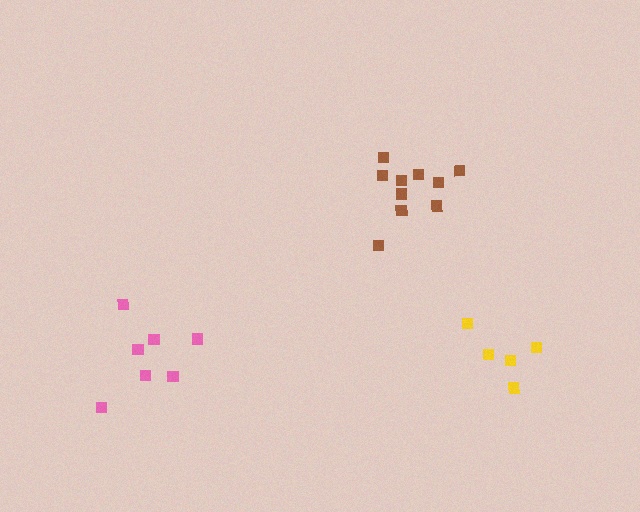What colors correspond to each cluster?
The clusters are colored: brown, yellow, pink.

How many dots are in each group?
Group 1: 10 dots, Group 2: 5 dots, Group 3: 7 dots (22 total).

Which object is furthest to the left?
The pink cluster is leftmost.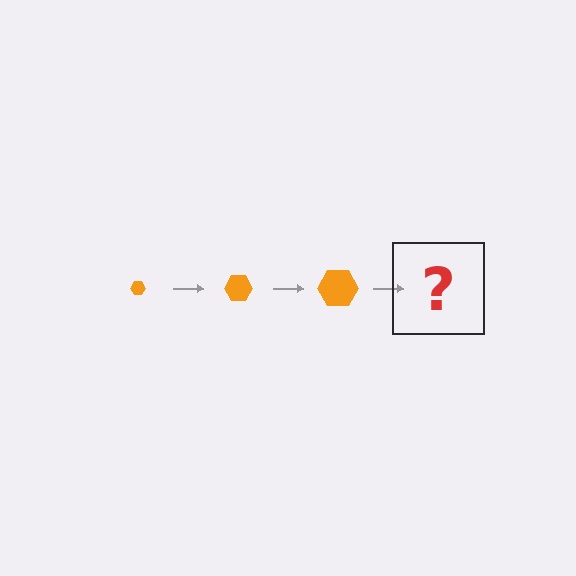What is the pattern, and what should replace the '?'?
The pattern is that the hexagon gets progressively larger each step. The '?' should be an orange hexagon, larger than the previous one.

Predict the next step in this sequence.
The next step is an orange hexagon, larger than the previous one.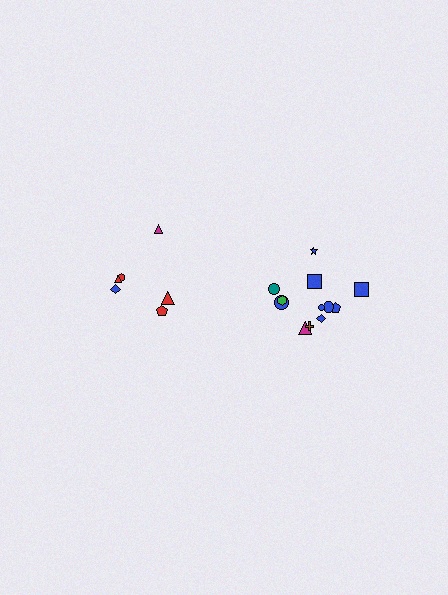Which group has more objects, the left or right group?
The right group.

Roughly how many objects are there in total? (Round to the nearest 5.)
Roughly 20 objects in total.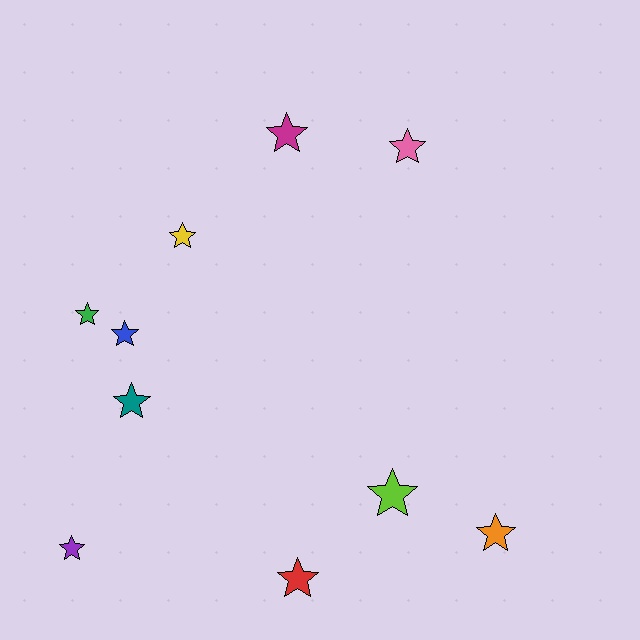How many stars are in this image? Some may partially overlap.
There are 10 stars.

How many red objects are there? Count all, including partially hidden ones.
There is 1 red object.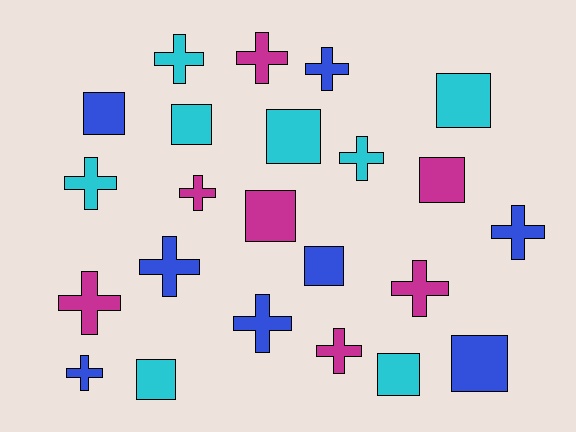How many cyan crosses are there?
There are 3 cyan crosses.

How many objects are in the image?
There are 23 objects.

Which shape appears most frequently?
Cross, with 13 objects.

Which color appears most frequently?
Cyan, with 8 objects.